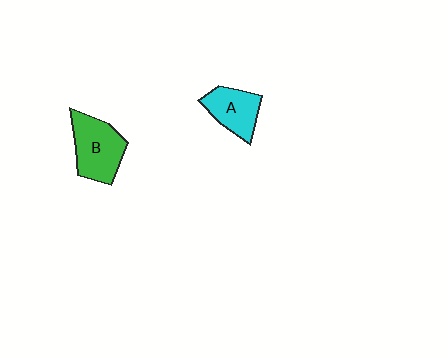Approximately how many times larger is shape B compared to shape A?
Approximately 1.4 times.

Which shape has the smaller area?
Shape A (cyan).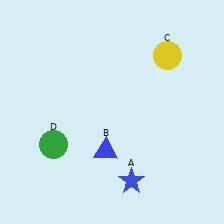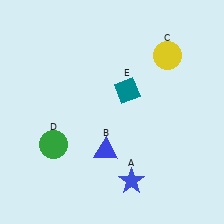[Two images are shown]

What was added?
A teal diamond (E) was added in Image 2.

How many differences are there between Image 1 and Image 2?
There is 1 difference between the two images.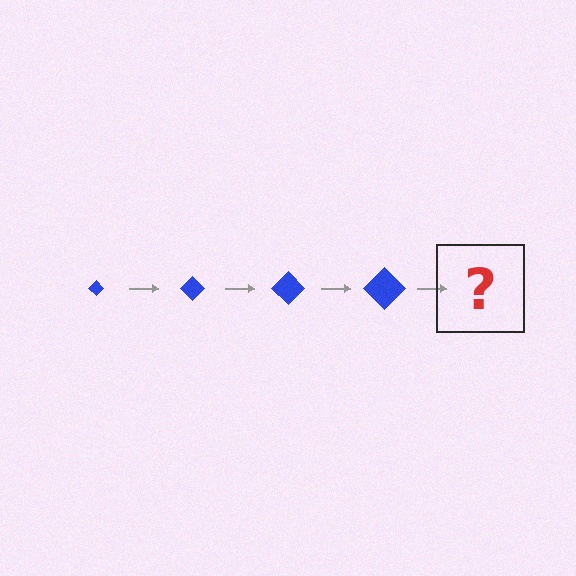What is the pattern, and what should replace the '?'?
The pattern is that the diamond gets progressively larger each step. The '?' should be a blue diamond, larger than the previous one.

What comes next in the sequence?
The next element should be a blue diamond, larger than the previous one.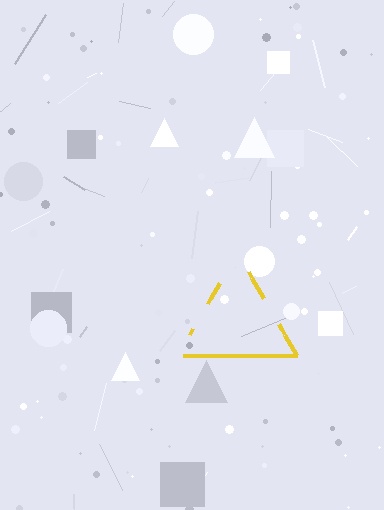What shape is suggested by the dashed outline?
The dashed outline suggests a triangle.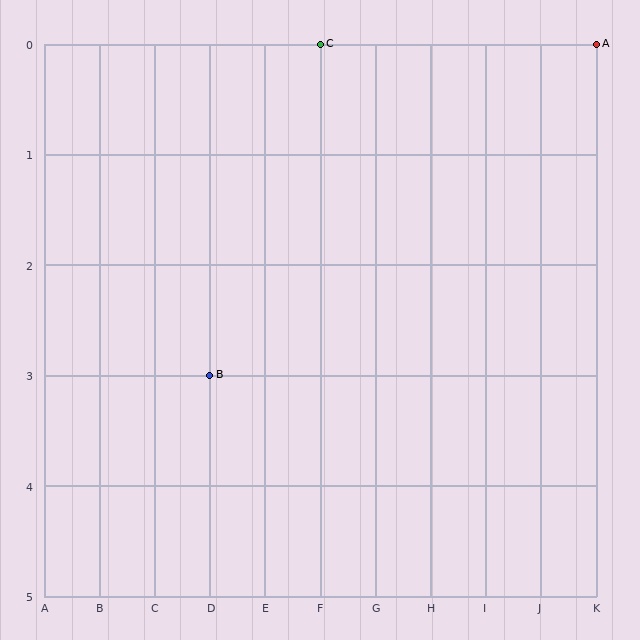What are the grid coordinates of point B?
Point B is at grid coordinates (D, 3).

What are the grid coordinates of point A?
Point A is at grid coordinates (K, 0).